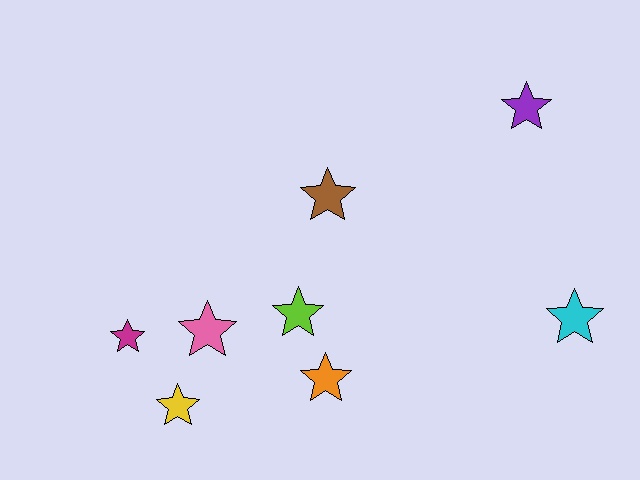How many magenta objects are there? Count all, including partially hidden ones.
There is 1 magenta object.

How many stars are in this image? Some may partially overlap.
There are 8 stars.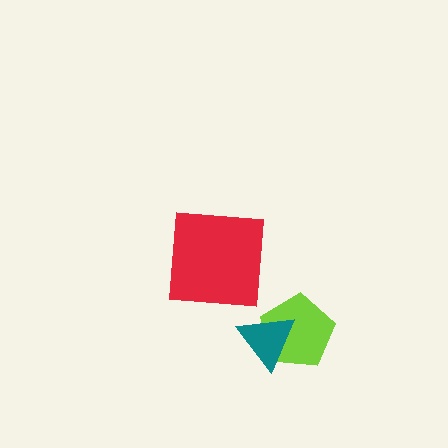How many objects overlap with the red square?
0 objects overlap with the red square.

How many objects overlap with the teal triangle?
1 object overlaps with the teal triangle.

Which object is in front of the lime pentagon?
The teal triangle is in front of the lime pentagon.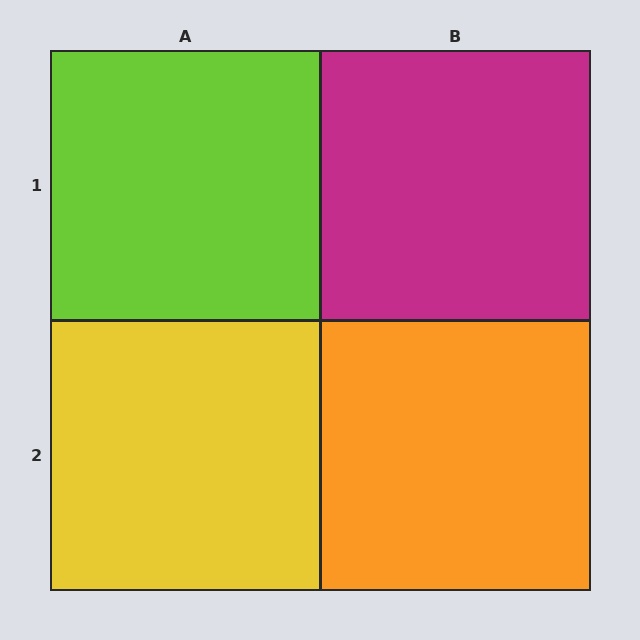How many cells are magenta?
1 cell is magenta.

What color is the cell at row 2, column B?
Orange.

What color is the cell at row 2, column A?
Yellow.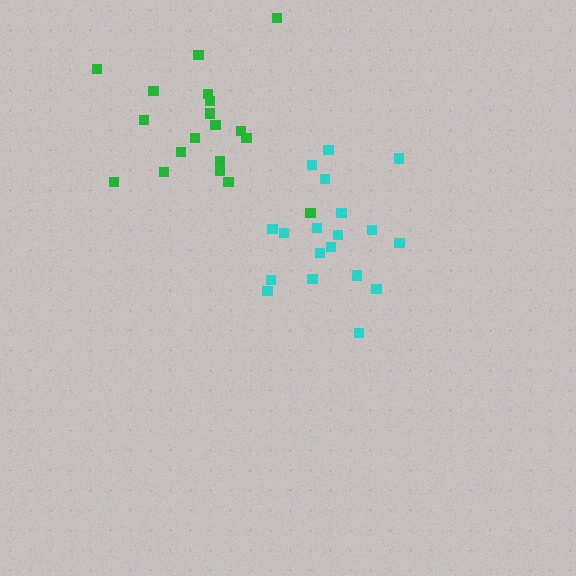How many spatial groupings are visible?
There are 2 spatial groupings.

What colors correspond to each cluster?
The clusters are colored: cyan, green.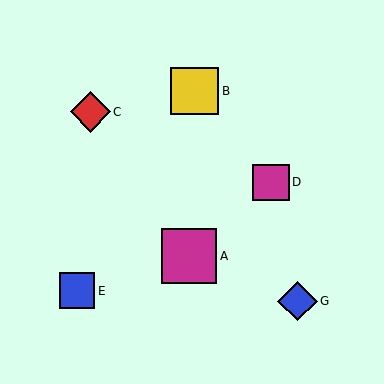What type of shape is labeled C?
Shape C is a red diamond.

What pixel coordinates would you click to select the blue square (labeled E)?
Click at (77, 291) to select the blue square E.